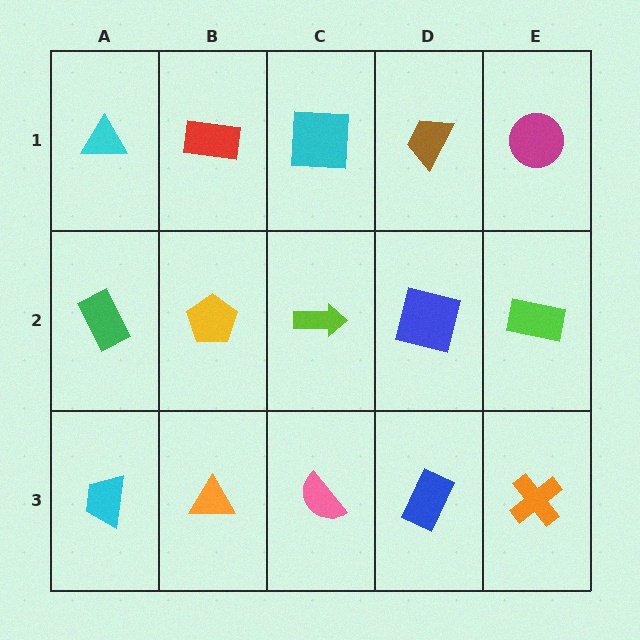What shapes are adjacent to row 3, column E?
A lime rectangle (row 2, column E), a blue rectangle (row 3, column D).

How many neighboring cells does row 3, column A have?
2.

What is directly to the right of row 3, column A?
An orange triangle.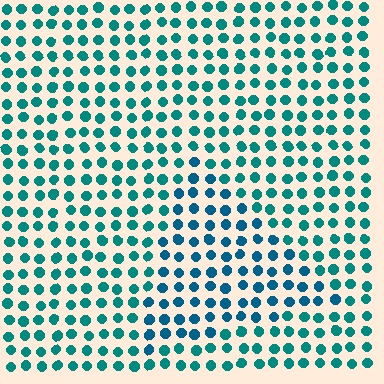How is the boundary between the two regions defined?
The boundary is defined purely by a slight shift in hue (about 22 degrees). Spacing, size, and orientation are identical on both sides.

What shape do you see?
I see a triangle.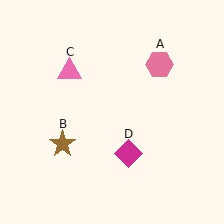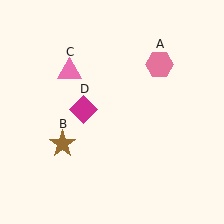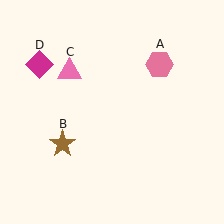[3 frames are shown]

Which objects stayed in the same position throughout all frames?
Pink hexagon (object A) and brown star (object B) and pink triangle (object C) remained stationary.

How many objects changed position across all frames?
1 object changed position: magenta diamond (object D).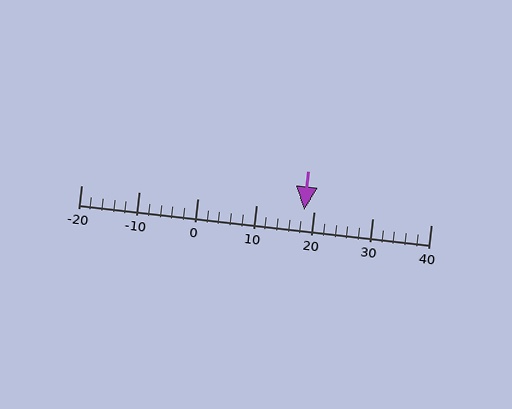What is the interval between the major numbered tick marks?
The major tick marks are spaced 10 units apart.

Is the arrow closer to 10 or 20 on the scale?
The arrow is closer to 20.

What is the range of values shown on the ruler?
The ruler shows values from -20 to 40.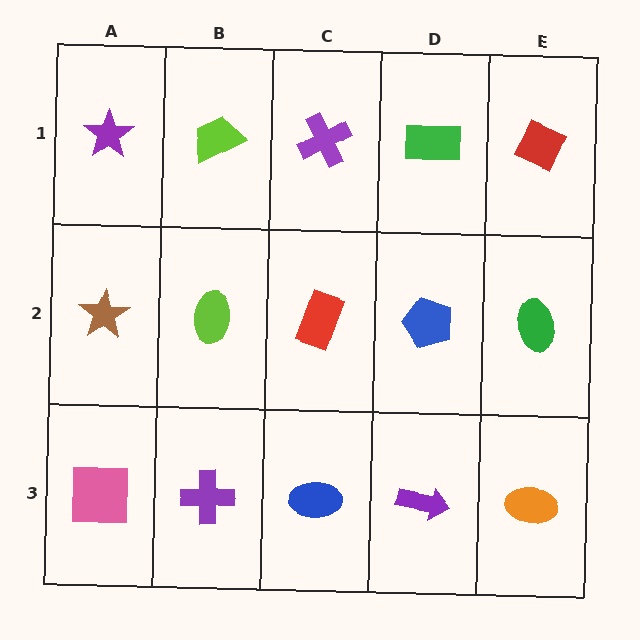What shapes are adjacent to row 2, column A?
A purple star (row 1, column A), a pink square (row 3, column A), a lime ellipse (row 2, column B).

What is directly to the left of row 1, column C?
A lime trapezoid.